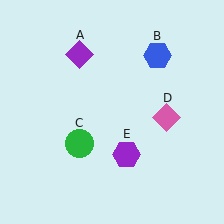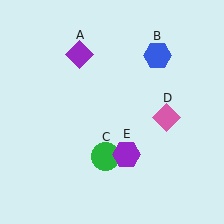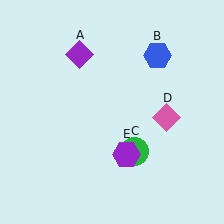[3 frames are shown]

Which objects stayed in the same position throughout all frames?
Purple diamond (object A) and blue hexagon (object B) and pink diamond (object D) and purple hexagon (object E) remained stationary.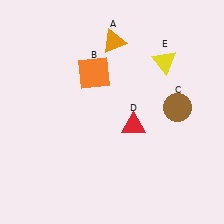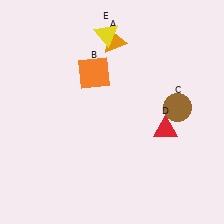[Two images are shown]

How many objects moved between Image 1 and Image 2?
2 objects moved between the two images.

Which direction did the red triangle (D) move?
The red triangle (D) moved right.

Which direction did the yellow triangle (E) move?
The yellow triangle (E) moved left.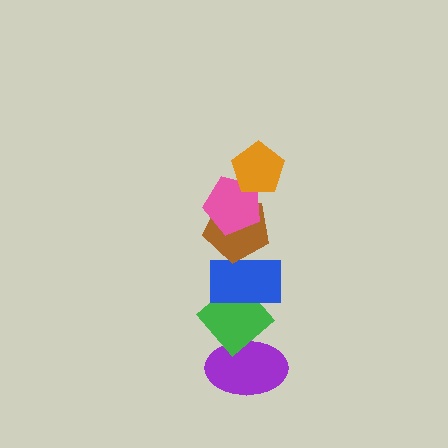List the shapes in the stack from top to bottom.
From top to bottom: the orange pentagon, the pink pentagon, the brown pentagon, the blue rectangle, the green diamond, the purple ellipse.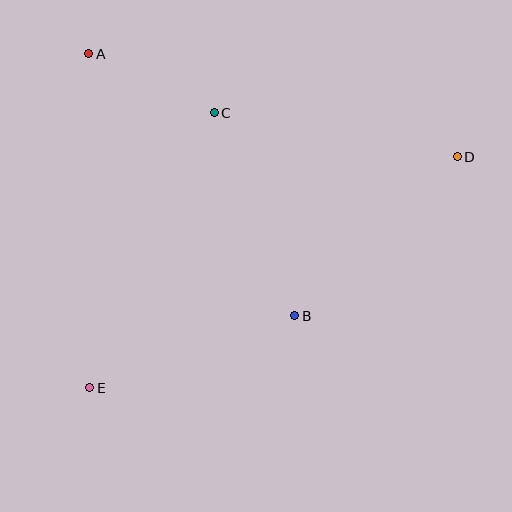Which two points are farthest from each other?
Points D and E are farthest from each other.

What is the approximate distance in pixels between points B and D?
The distance between B and D is approximately 228 pixels.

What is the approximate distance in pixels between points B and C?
The distance between B and C is approximately 219 pixels.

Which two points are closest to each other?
Points A and C are closest to each other.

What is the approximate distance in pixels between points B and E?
The distance between B and E is approximately 218 pixels.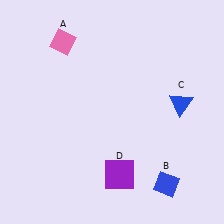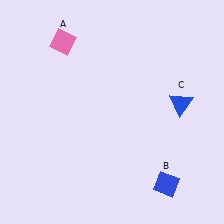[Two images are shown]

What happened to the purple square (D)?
The purple square (D) was removed in Image 2. It was in the bottom-right area of Image 1.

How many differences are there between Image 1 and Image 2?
There is 1 difference between the two images.